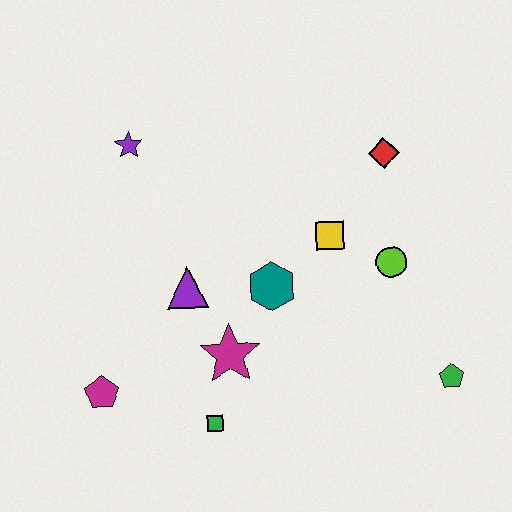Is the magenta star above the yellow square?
No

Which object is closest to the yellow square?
The lime circle is closest to the yellow square.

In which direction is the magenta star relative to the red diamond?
The magenta star is below the red diamond.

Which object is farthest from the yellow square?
The magenta pentagon is farthest from the yellow square.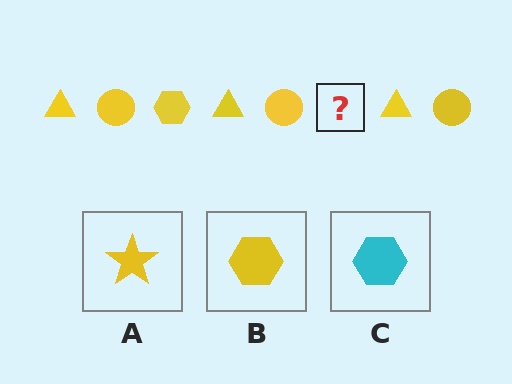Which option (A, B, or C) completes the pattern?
B.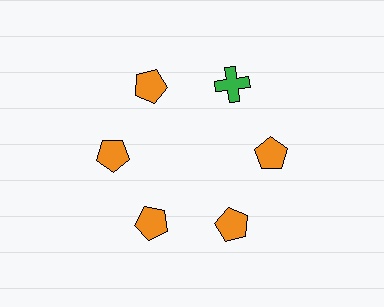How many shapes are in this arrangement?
There are 6 shapes arranged in a ring pattern.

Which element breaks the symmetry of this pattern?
The green cross at roughly the 1 o'clock position breaks the symmetry. All other shapes are orange pentagons.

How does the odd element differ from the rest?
It differs in both color (green instead of orange) and shape (cross instead of pentagon).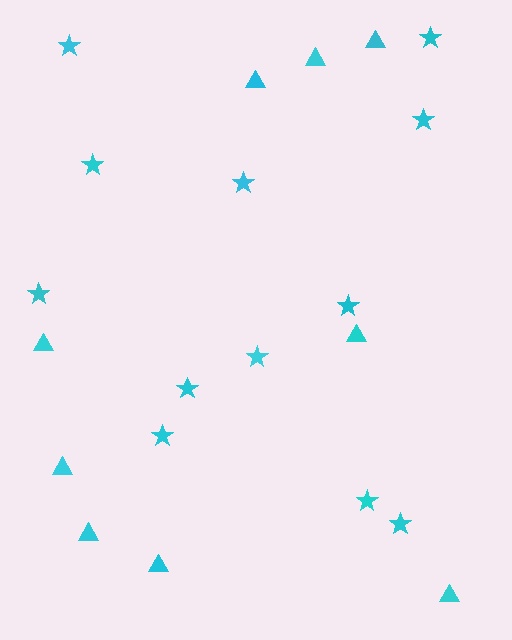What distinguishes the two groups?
There are 2 groups: one group of triangles (9) and one group of stars (12).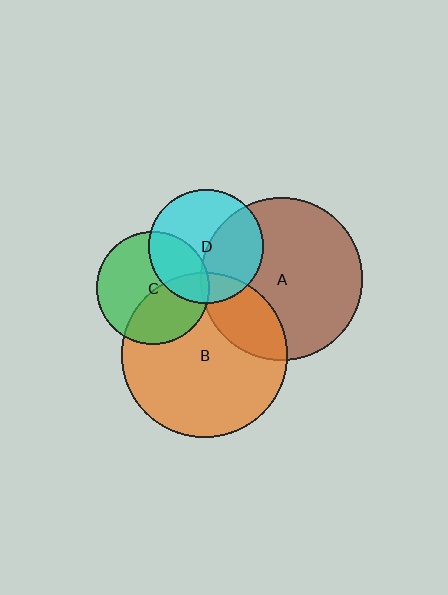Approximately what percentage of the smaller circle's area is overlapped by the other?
Approximately 25%.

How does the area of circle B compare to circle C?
Approximately 2.2 times.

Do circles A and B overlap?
Yes.